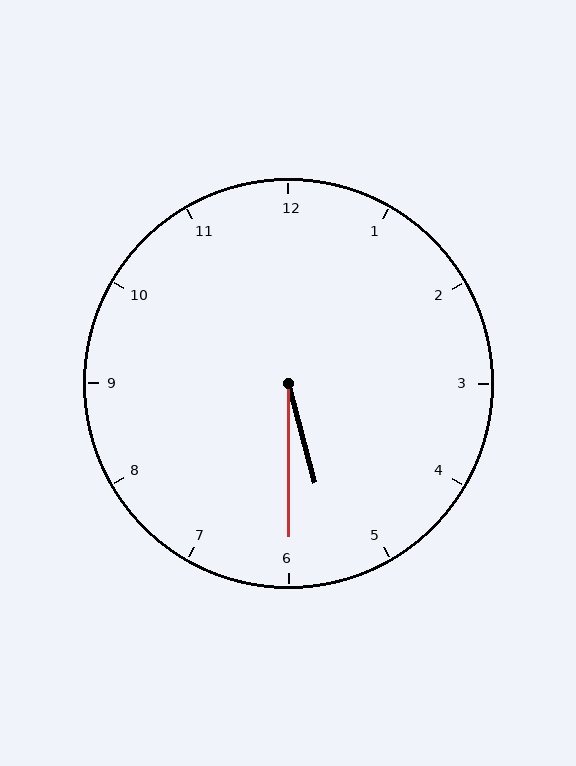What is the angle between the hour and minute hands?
Approximately 15 degrees.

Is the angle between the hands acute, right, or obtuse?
It is acute.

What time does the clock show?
5:30.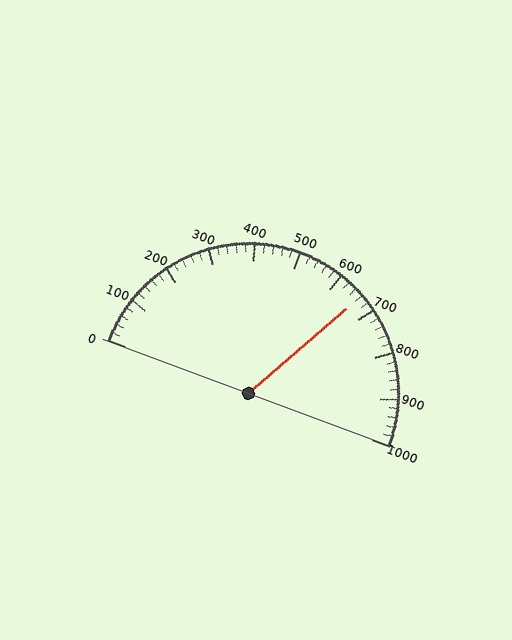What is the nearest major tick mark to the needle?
The nearest major tick mark is 700.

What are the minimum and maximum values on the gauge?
The gauge ranges from 0 to 1000.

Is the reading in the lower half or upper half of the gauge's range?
The reading is in the upper half of the range (0 to 1000).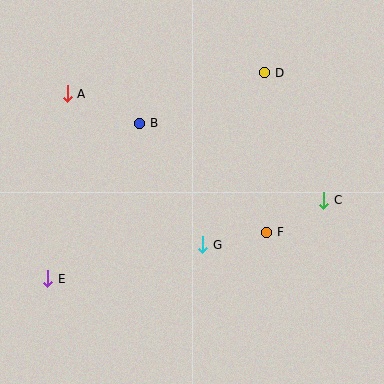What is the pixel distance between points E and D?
The distance between E and D is 299 pixels.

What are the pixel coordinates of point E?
Point E is at (48, 279).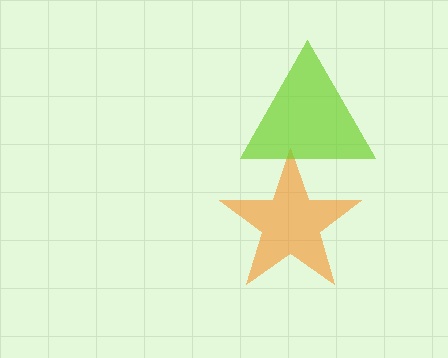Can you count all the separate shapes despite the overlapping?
Yes, there are 2 separate shapes.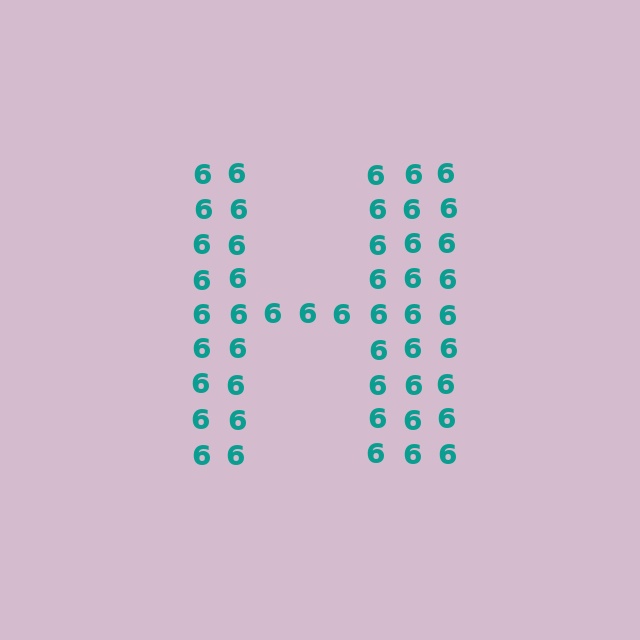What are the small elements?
The small elements are digit 6's.